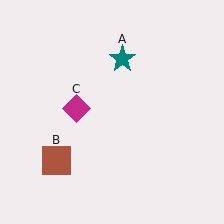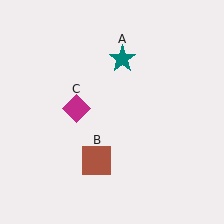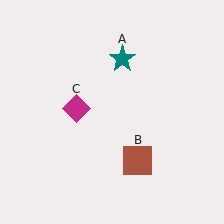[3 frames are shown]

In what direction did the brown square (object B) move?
The brown square (object B) moved right.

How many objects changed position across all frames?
1 object changed position: brown square (object B).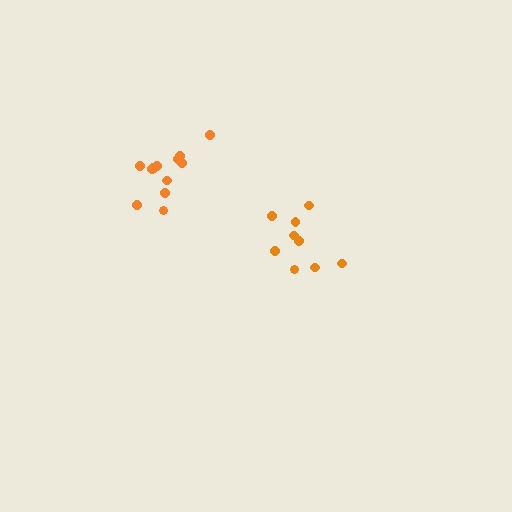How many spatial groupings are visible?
There are 2 spatial groupings.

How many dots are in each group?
Group 1: 9 dots, Group 2: 13 dots (22 total).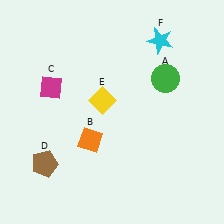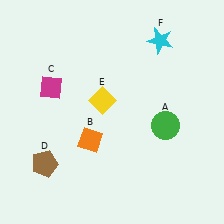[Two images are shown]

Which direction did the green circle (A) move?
The green circle (A) moved down.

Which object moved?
The green circle (A) moved down.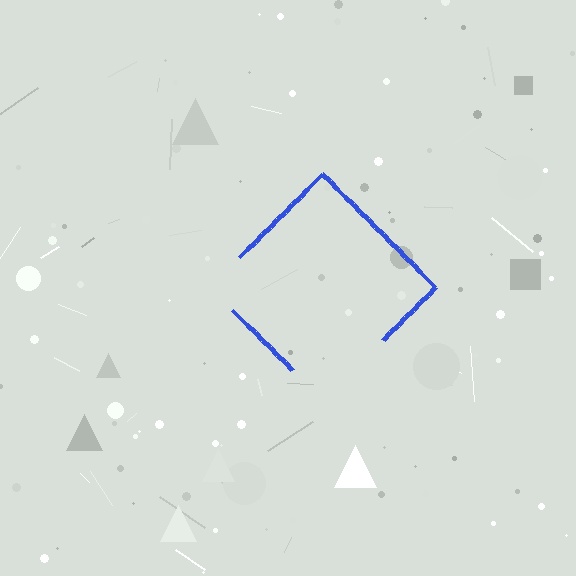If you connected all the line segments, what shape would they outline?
They would outline a diamond.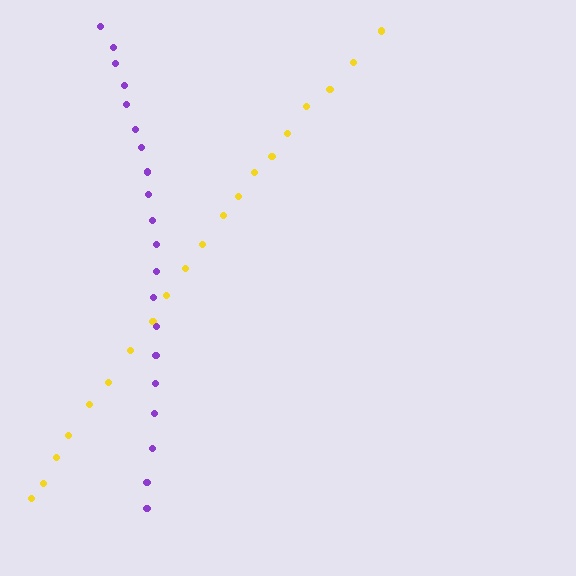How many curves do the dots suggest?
There are 2 distinct paths.